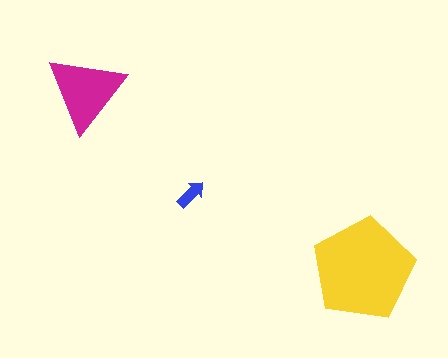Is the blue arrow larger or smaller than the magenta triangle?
Smaller.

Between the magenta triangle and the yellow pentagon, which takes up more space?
The yellow pentagon.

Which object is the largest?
The yellow pentagon.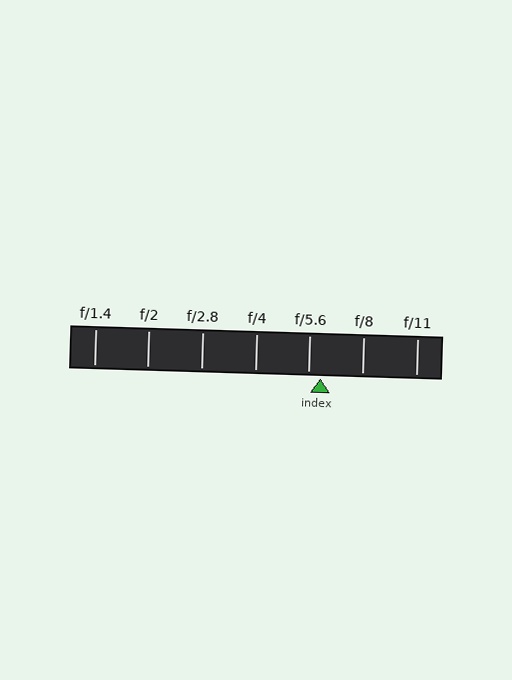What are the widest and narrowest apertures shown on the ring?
The widest aperture shown is f/1.4 and the narrowest is f/11.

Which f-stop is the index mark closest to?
The index mark is closest to f/5.6.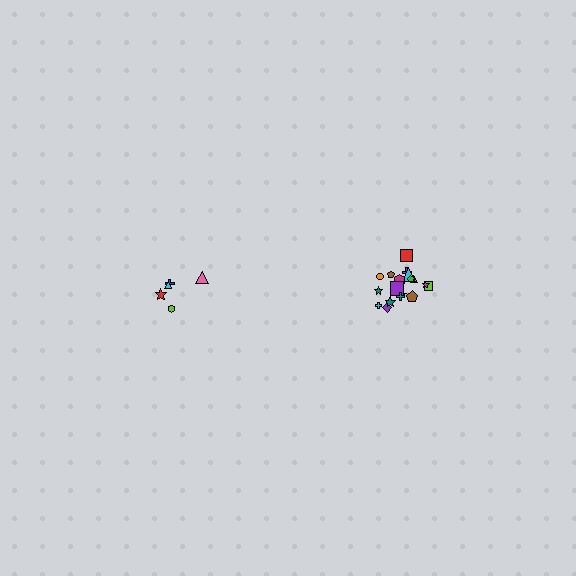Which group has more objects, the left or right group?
The right group.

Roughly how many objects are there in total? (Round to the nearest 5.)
Roughly 25 objects in total.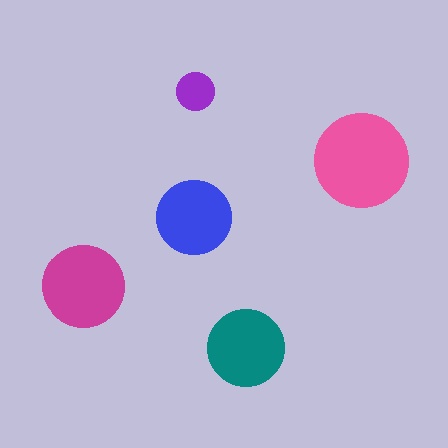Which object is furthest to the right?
The pink circle is rightmost.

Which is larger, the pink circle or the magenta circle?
The pink one.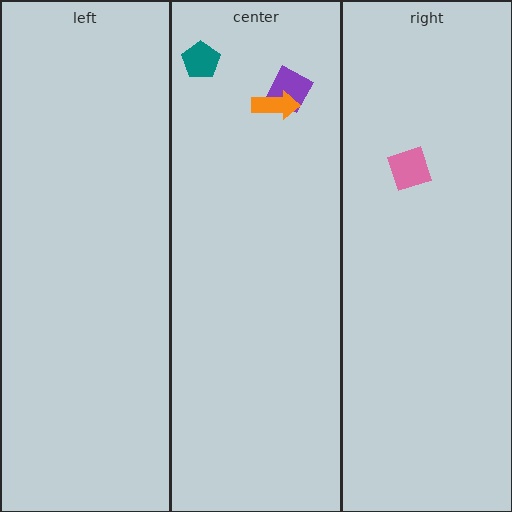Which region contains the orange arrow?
The center region.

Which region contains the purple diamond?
The center region.